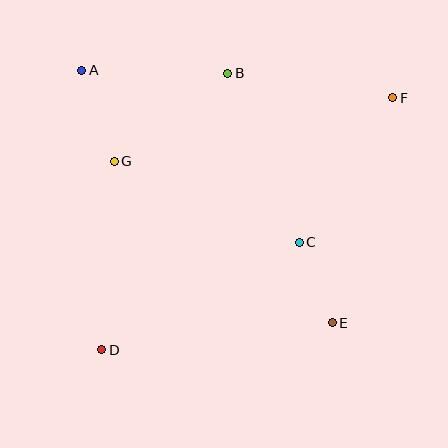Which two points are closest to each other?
Points C and E are closest to each other.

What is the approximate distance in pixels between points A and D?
The distance between A and D is approximately 280 pixels.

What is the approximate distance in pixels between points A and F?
The distance between A and F is approximately 312 pixels.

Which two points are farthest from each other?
Points D and F are farthest from each other.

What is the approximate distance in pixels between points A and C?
The distance between A and C is approximately 278 pixels.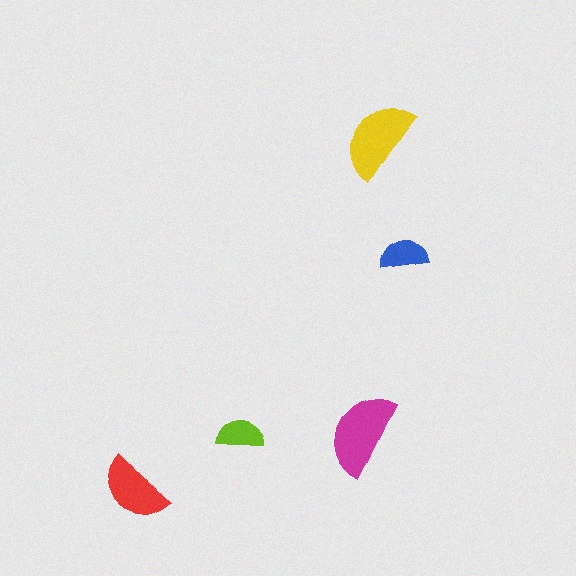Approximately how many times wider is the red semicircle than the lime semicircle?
About 1.5 times wider.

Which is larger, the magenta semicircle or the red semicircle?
The magenta one.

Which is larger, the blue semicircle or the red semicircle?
The red one.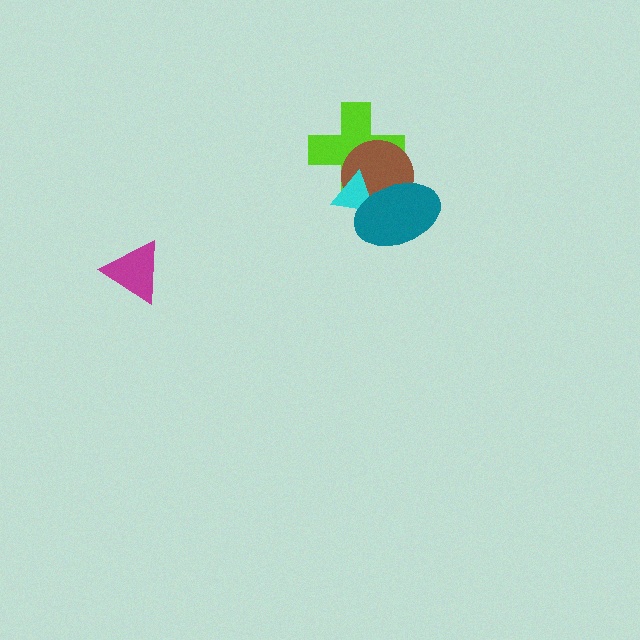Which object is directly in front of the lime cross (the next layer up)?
The brown circle is directly in front of the lime cross.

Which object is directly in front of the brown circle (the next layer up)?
The cyan triangle is directly in front of the brown circle.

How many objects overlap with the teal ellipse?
3 objects overlap with the teal ellipse.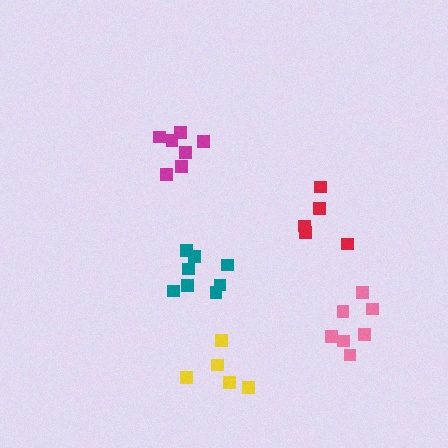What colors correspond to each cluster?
The clusters are colored: teal, magenta, yellow, pink, red.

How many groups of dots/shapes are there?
There are 5 groups.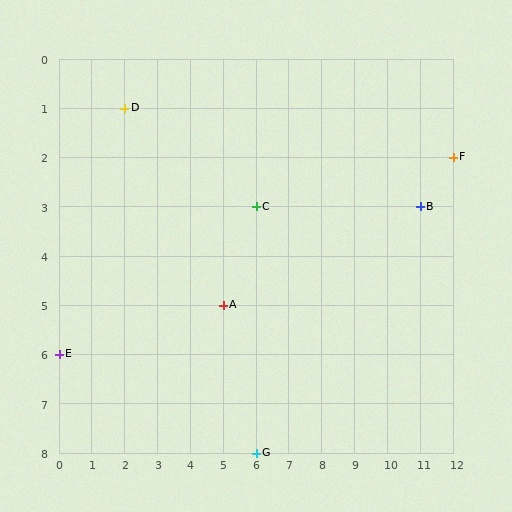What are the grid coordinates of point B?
Point B is at grid coordinates (11, 3).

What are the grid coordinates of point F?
Point F is at grid coordinates (12, 2).